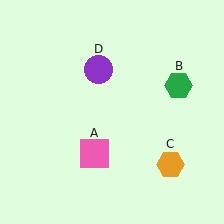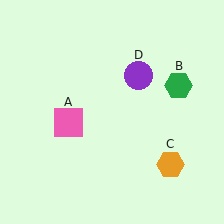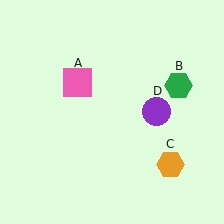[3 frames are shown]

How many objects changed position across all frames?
2 objects changed position: pink square (object A), purple circle (object D).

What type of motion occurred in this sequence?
The pink square (object A), purple circle (object D) rotated clockwise around the center of the scene.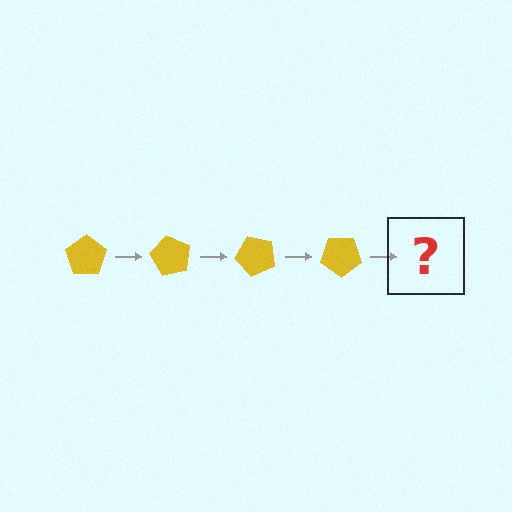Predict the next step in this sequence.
The next step is a yellow pentagon rotated 240 degrees.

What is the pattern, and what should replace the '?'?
The pattern is that the pentagon rotates 60 degrees each step. The '?' should be a yellow pentagon rotated 240 degrees.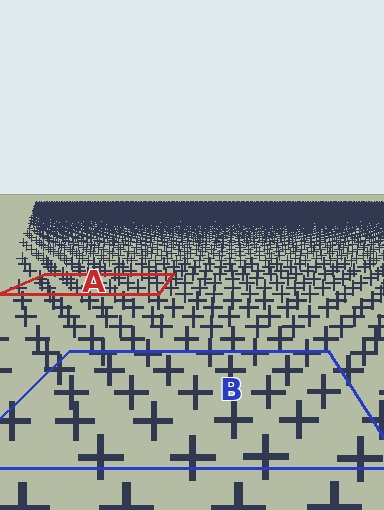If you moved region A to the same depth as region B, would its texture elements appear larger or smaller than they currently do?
They would appear larger. At a closer depth, the same texture elements are projected at a bigger on-screen size.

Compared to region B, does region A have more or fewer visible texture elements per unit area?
Region A has more texture elements per unit area — they are packed more densely because it is farther away.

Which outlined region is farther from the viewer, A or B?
Region A is farther from the viewer — the texture elements inside it appear smaller and more densely packed.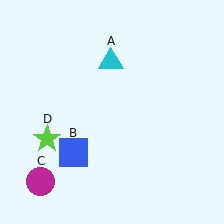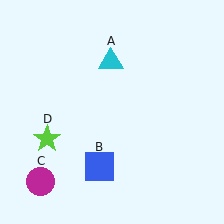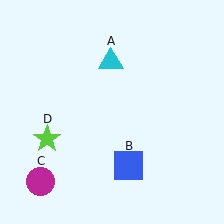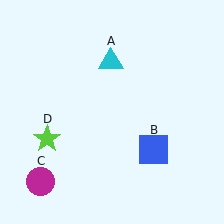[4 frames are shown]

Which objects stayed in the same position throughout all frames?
Cyan triangle (object A) and magenta circle (object C) and lime star (object D) remained stationary.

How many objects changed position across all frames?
1 object changed position: blue square (object B).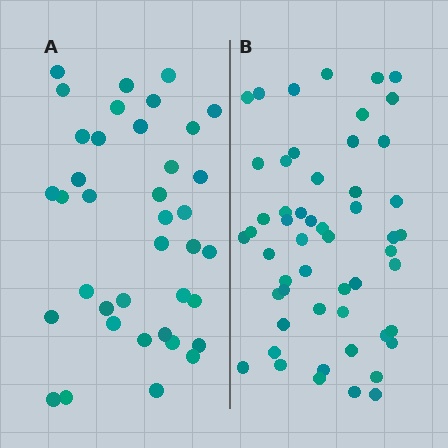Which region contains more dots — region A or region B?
Region B (the right region) has more dots.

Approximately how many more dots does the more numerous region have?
Region B has approximately 15 more dots than region A.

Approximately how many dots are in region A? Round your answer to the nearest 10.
About 40 dots. (The exact count is 38, which rounds to 40.)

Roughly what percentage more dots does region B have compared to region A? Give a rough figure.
About 40% more.